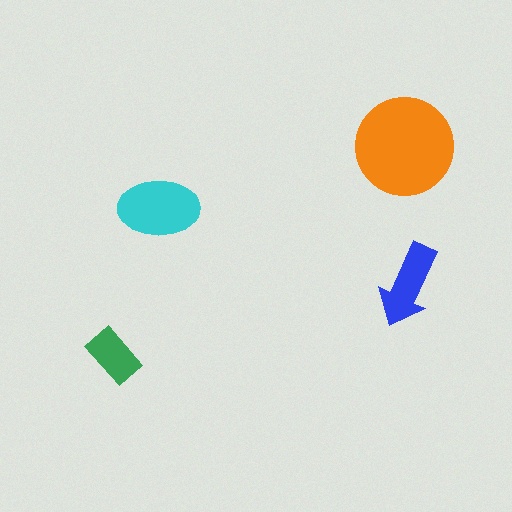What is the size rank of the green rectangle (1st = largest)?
4th.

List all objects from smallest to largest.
The green rectangle, the blue arrow, the cyan ellipse, the orange circle.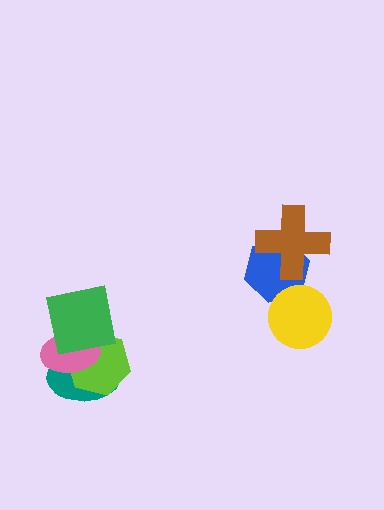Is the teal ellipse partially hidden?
Yes, it is partially covered by another shape.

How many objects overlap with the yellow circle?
1 object overlaps with the yellow circle.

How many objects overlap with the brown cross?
1 object overlaps with the brown cross.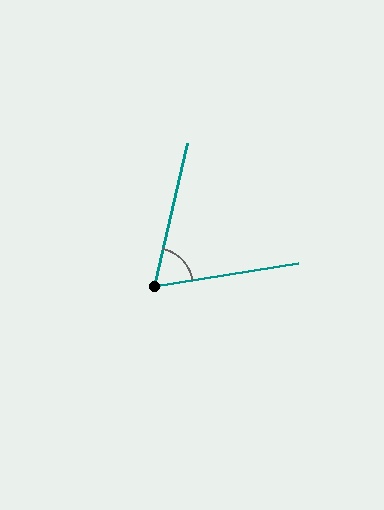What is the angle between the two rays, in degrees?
Approximately 68 degrees.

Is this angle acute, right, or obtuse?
It is acute.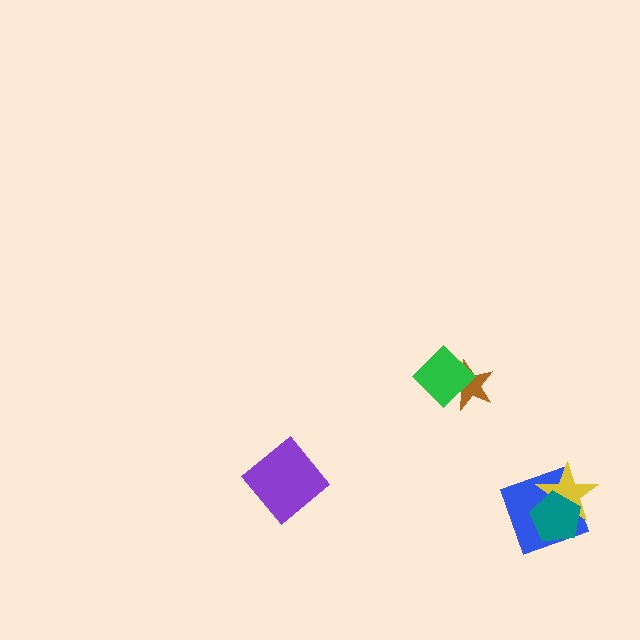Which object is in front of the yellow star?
The teal pentagon is in front of the yellow star.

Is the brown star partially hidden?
Yes, it is partially covered by another shape.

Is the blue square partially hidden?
Yes, it is partially covered by another shape.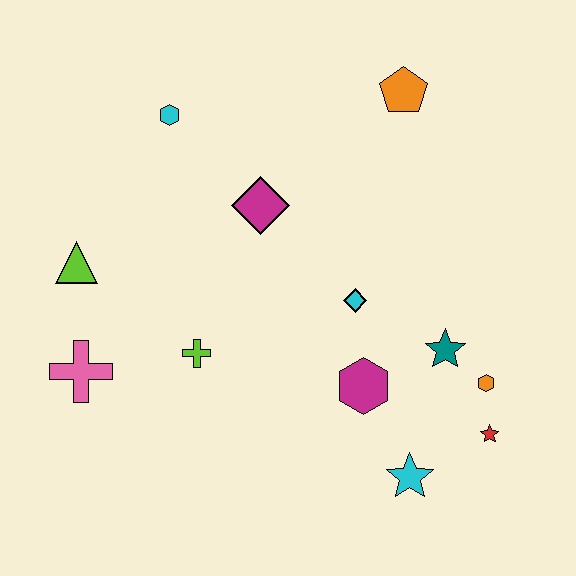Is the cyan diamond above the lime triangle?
No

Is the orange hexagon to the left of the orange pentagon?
No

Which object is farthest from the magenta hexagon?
The cyan hexagon is farthest from the magenta hexagon.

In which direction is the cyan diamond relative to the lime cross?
The cyan diamond is to the right of the lime cross.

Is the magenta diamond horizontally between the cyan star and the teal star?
No